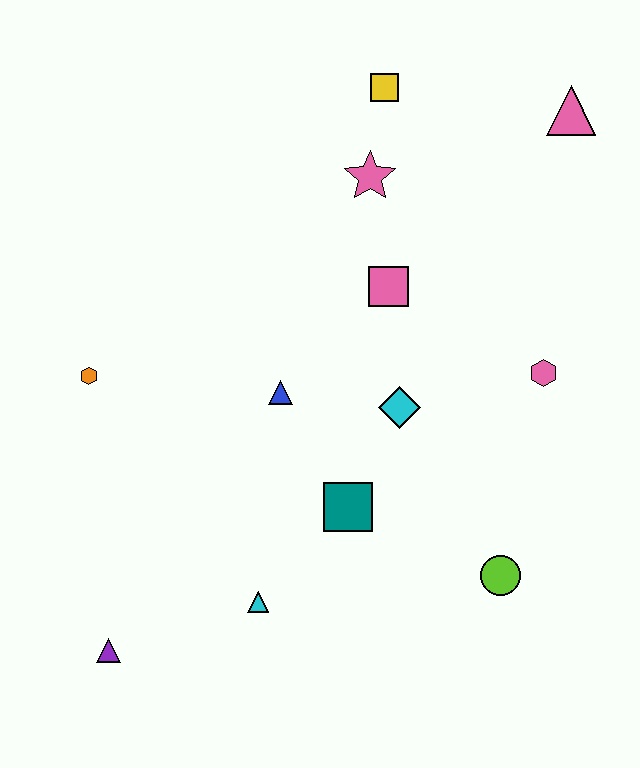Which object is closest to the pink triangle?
The yellow square is closest to the pink triangle.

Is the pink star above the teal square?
Yes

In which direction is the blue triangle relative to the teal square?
The blue triangle is above the teal square.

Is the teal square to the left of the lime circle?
Yes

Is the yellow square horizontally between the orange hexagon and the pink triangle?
Yes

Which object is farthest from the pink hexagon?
The purple triangle is farthest from the pink hexagon.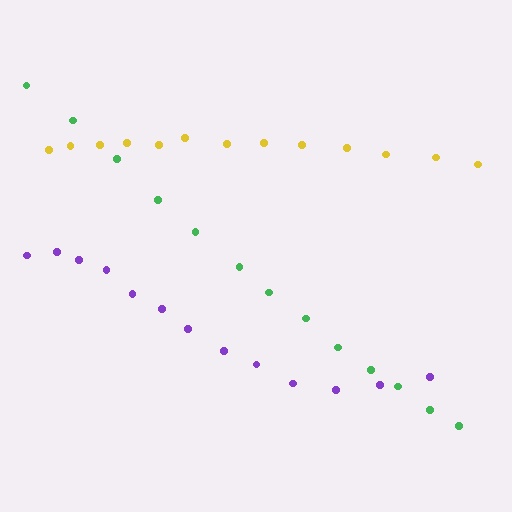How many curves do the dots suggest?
There are 3 distinct paths.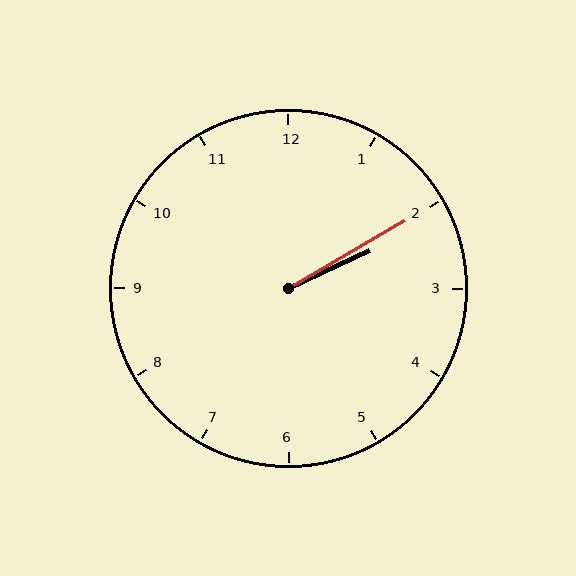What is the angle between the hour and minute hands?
Approximately 5 degrees.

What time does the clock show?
2:10.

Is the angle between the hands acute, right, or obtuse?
It is acute.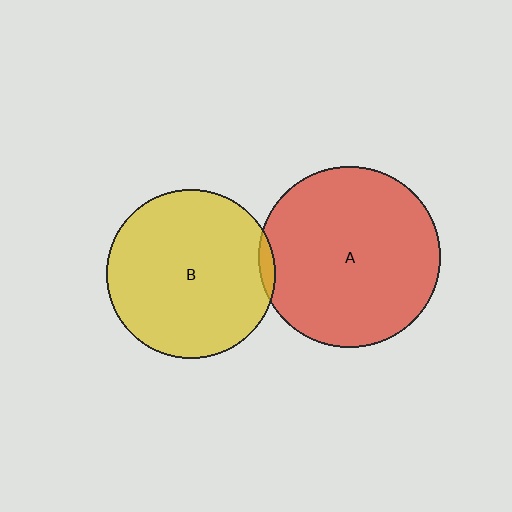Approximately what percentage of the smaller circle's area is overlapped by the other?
Approximately 5%.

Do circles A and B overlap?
Yes.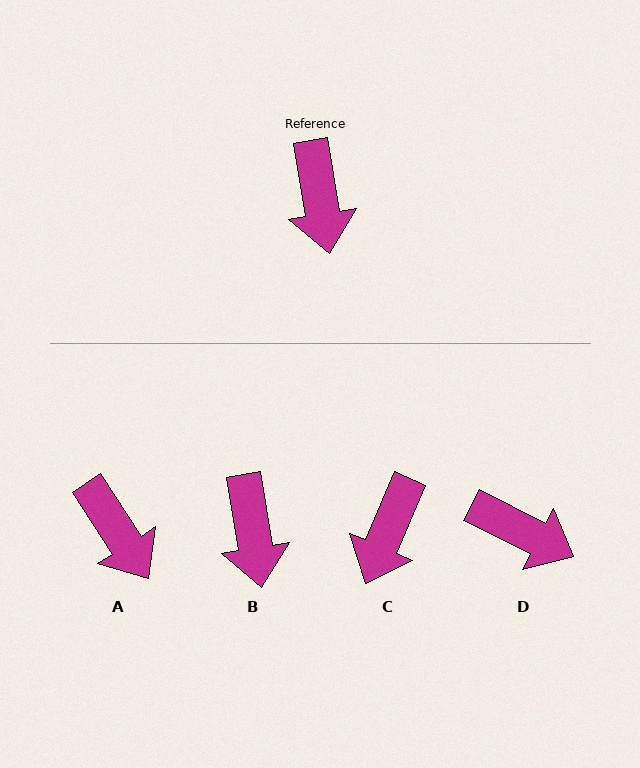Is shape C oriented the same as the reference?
No, it is off by about 32 degrees.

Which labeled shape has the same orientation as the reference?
B.